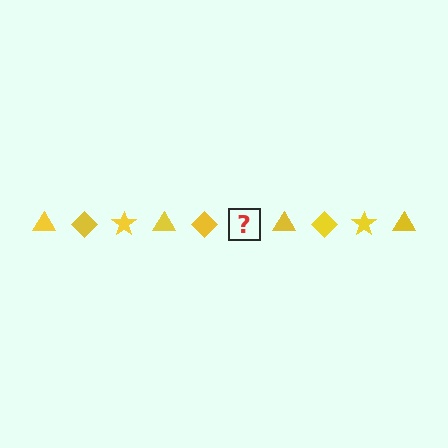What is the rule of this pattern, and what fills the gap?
The rule is that the pattern cycles through triangle, diamond, star shapes in yellow. The gap should be filled with a yellow star.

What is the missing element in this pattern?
The missing element is a yellow star.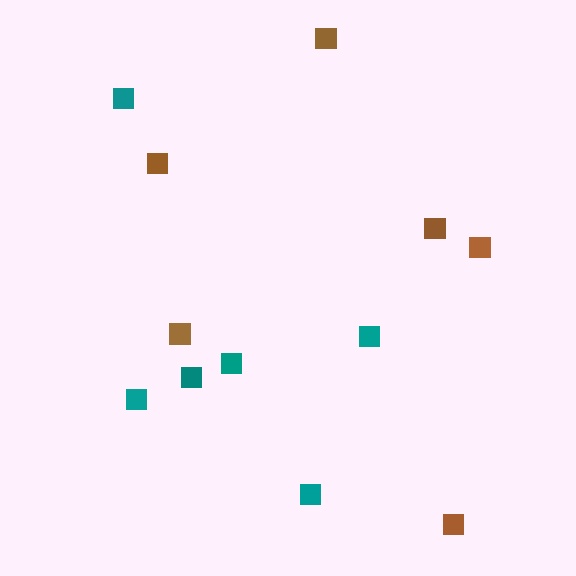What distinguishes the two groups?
There are 2 groups: one group of teal squares (6) and one group of brown squares (6).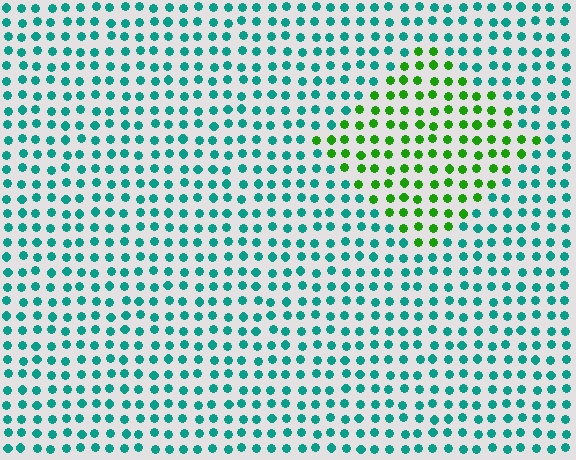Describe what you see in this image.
The image is filled with small teal elements in a uniform arrangement. A diamond-shaped region is visible where the elements are tinted to a slightly different hue, forming a subtle color boundary.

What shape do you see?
I see a diamond.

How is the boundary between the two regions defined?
The boundary is defined purely by a slight shift in hue (about 57 degrees). Spacing, size, and orientation are identical on both sides.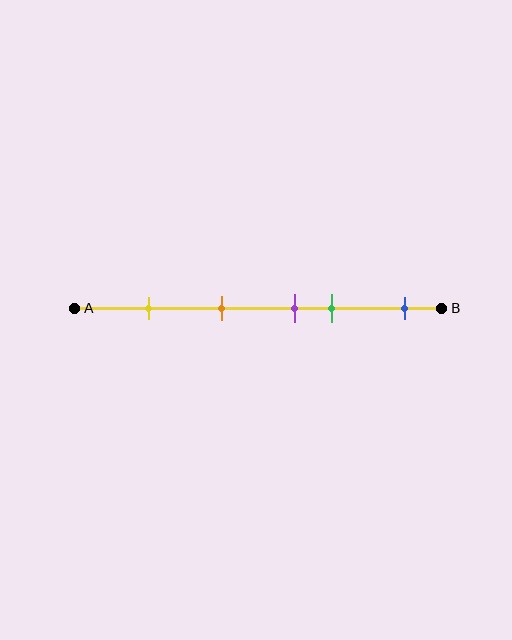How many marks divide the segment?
There are 5 marks dividing the segment.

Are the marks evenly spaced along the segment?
No, the marks are not evenly spaced.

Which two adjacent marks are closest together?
The purple and green marks are the closest adjacent pair.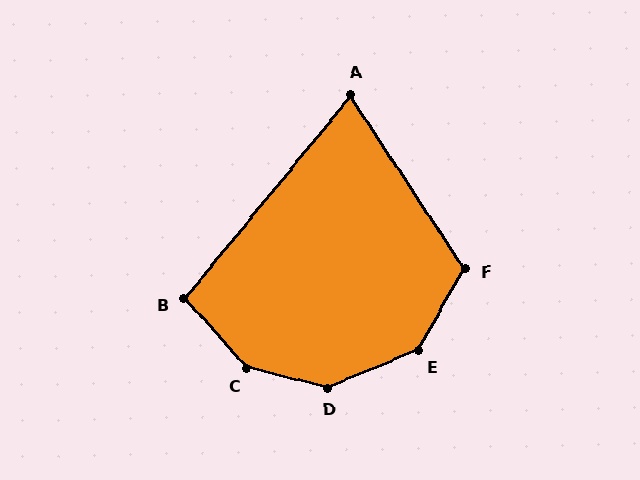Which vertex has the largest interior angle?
C, at approximately 145 degrees.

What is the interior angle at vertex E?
Approximately 142 degrees (obtuse).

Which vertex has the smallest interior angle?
A, at approximately 73 degrees.